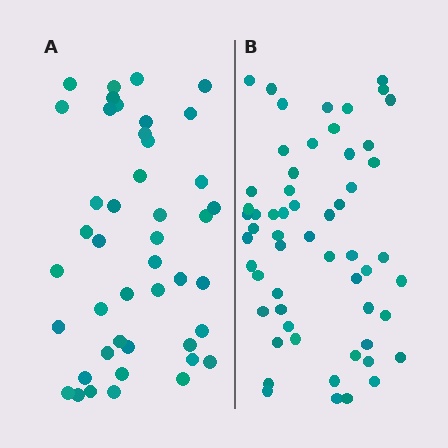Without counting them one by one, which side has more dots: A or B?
Region B (the right region) has more dots.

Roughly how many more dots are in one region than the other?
Region B has approximately 15 more dots than region A.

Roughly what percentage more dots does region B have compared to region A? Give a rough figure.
About 30% more.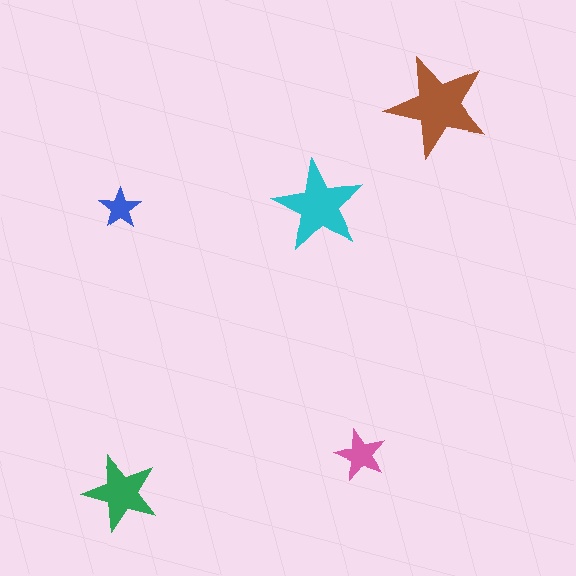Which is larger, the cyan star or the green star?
The cyan one.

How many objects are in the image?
There are 5 objects in the image.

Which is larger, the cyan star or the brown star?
The brown one.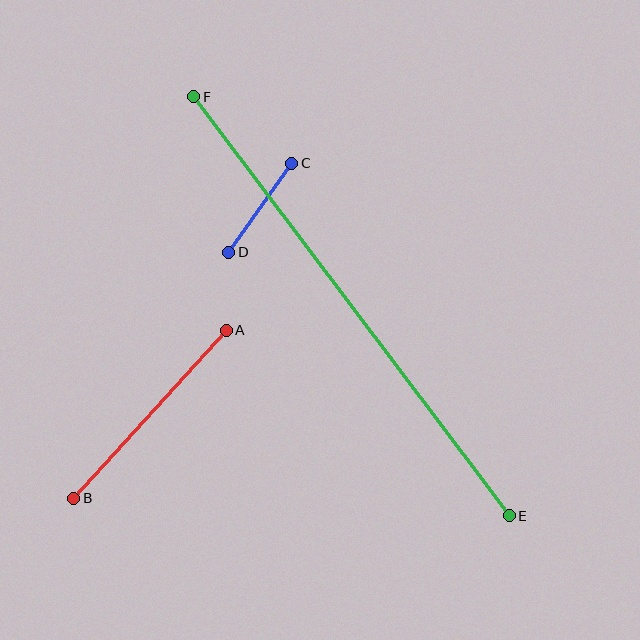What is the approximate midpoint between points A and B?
The midpoint is at approximately (150, 414) pixels.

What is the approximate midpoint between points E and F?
The midpoint is at approximately (351, 306) pixels.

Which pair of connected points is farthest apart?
Points E and F are farthest apart.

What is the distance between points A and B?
The distance is approximately 227 pixels.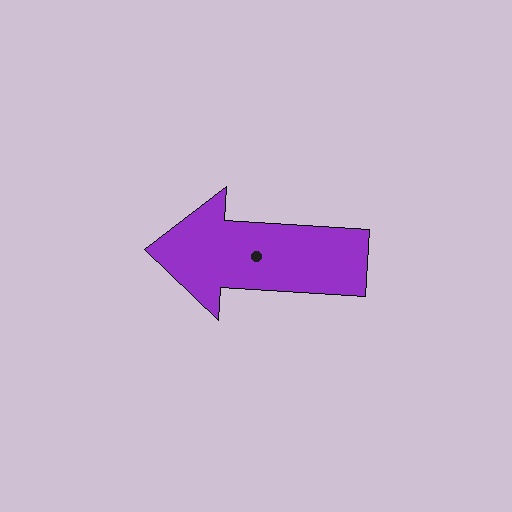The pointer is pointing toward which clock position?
Roughly 9 o'clock.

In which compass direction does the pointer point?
West.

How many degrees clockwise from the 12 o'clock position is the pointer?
Approximately 273 degrees.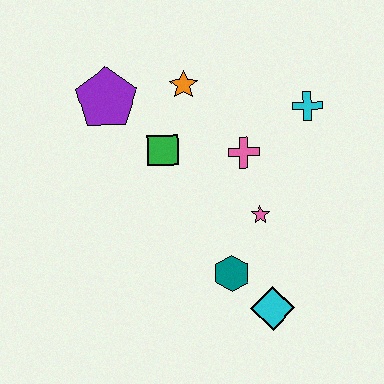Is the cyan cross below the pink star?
No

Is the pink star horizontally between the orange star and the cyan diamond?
Yes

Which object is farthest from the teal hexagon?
The purple pentagon is farthest from the teal hexagon.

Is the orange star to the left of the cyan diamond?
Yes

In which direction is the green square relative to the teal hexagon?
The green square is above the teal hexagon.